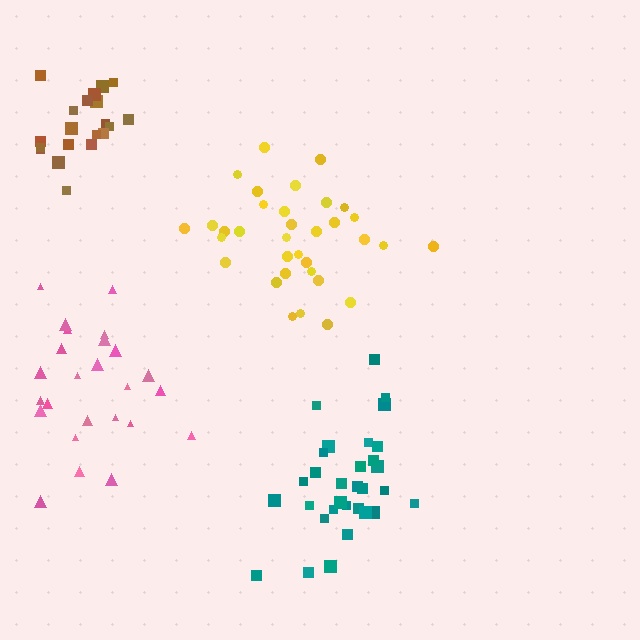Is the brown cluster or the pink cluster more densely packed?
Brown.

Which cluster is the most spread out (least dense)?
Pink.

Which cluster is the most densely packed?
Yellow.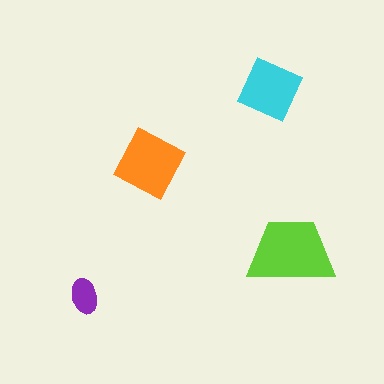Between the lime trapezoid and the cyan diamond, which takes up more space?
The lime trapezoid.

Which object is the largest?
The lime trapezoid.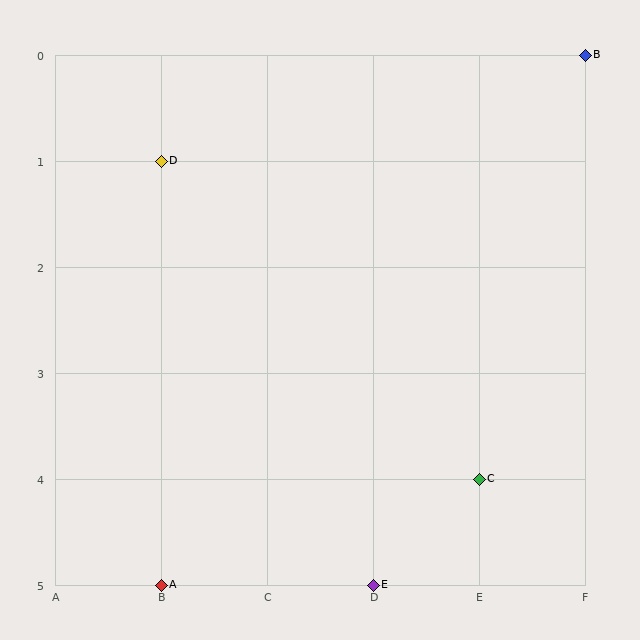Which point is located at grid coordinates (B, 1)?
Point D is at (B, 1).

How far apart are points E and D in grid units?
Points E and D are 2 columns and 4 rows apart (about 4.5 grid units diagonally).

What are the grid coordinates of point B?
Point B is at grid coordinates (F, 0).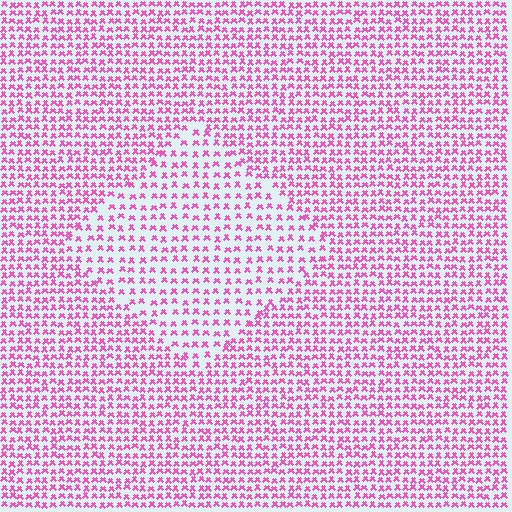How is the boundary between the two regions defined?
The boundary is defined by a change in element density (approximately 1.7x ratio). All elements are the same color, size, and shape.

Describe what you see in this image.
The image contains small pink elements arranged at two different densities. A diamond-shaped region is visible where the elements are less densely packed than the surrounding area.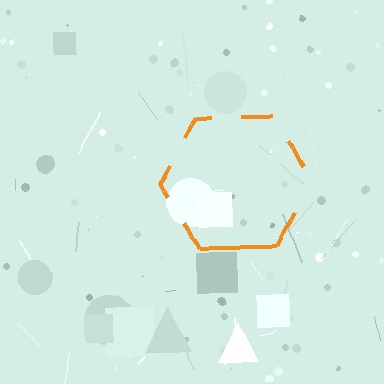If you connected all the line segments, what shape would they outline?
They would outline a hexagon.